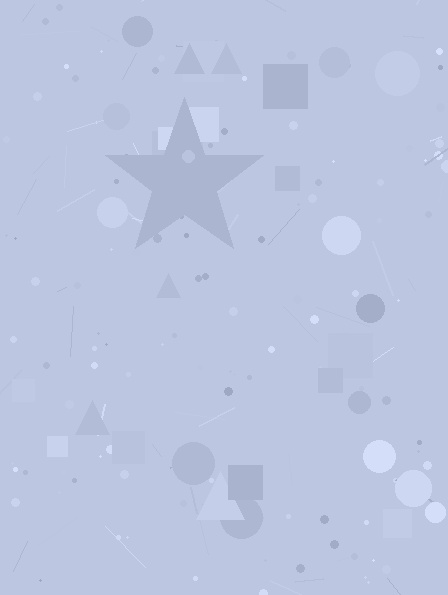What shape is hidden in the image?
A star is hidden in the image.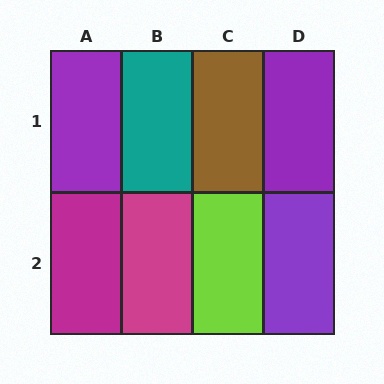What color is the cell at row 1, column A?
Purple.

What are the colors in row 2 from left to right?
Magenta, magenta, lime, purple.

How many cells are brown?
1 cell is brown.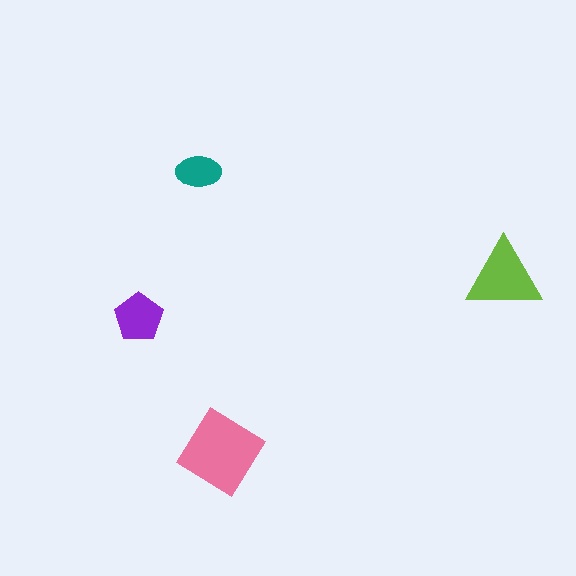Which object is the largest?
The pink diamond.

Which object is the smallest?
The teal ellipse.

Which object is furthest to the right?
The lime triangle is rightmost.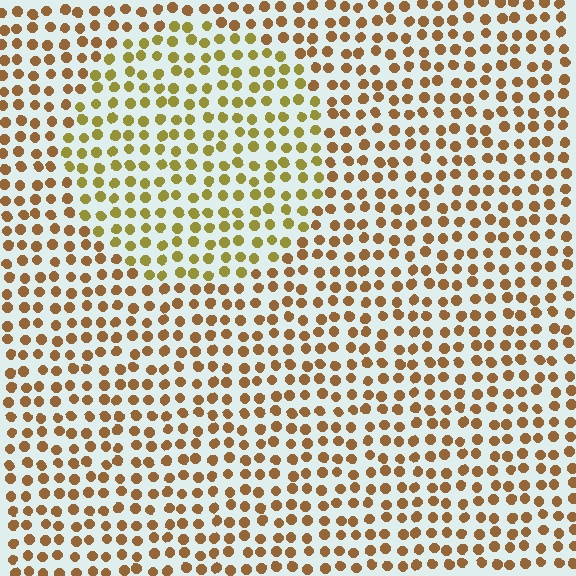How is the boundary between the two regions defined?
The boundary is defined purely by a slight shift in hue (about 29 degrees). Spacing, size, and orientation are identical on both sides.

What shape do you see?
I see a circle.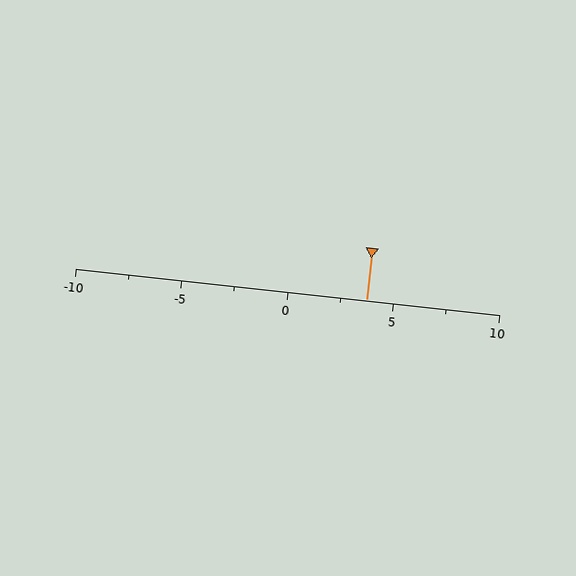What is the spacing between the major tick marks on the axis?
The major ticks are spaced 5 apart.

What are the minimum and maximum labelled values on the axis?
The axis runs from -10 to 10.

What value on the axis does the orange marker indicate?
The marker indicates approximately 3.8.